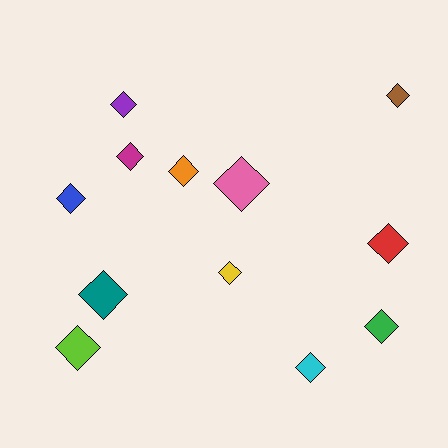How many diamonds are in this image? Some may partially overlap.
There are 12 diamonds.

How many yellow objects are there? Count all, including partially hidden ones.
There is 1 yellow object.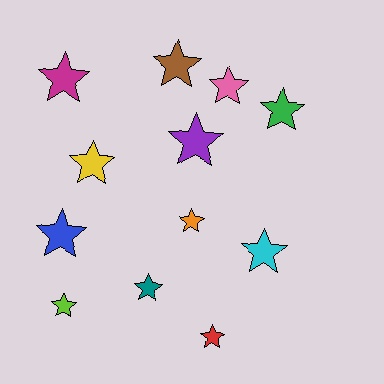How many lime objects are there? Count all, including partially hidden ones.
There is 1 lime object.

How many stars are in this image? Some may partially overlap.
There are 12 stars.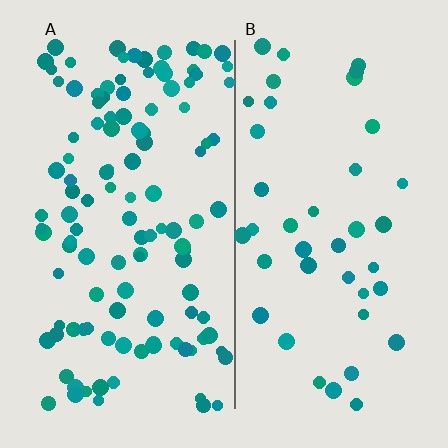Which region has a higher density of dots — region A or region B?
A (the left).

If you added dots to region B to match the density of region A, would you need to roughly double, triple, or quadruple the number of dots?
Approximately triple.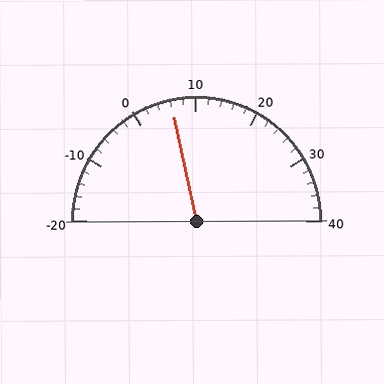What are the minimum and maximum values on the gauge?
The gauge ranges from -20 to 40.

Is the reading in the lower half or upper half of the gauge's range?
The reading is in the lower half of the range (-20 to 40).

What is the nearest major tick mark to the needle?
The nearest major tick mark is 10.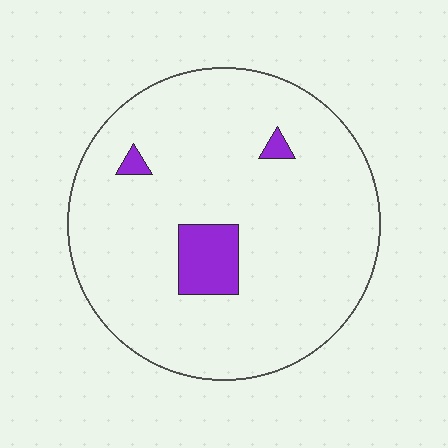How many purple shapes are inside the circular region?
3.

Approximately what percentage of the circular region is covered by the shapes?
Approximately 5%.